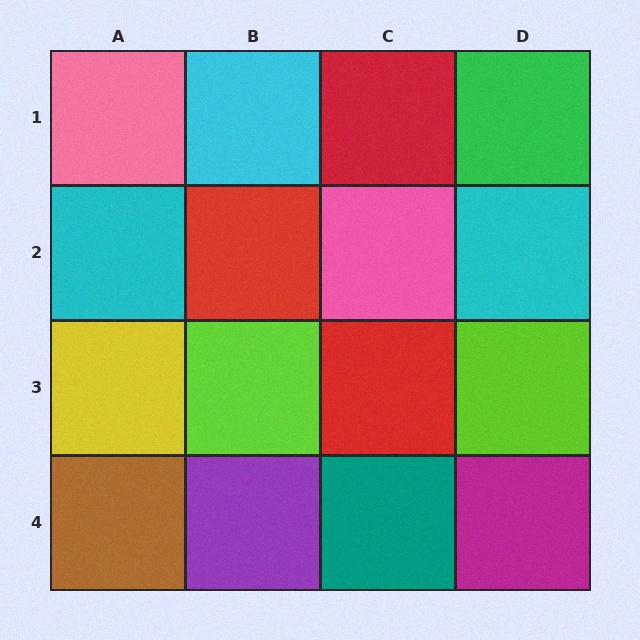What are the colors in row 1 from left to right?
Pink, cyan, red, green.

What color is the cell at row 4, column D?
Magenta.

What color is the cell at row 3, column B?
Lime.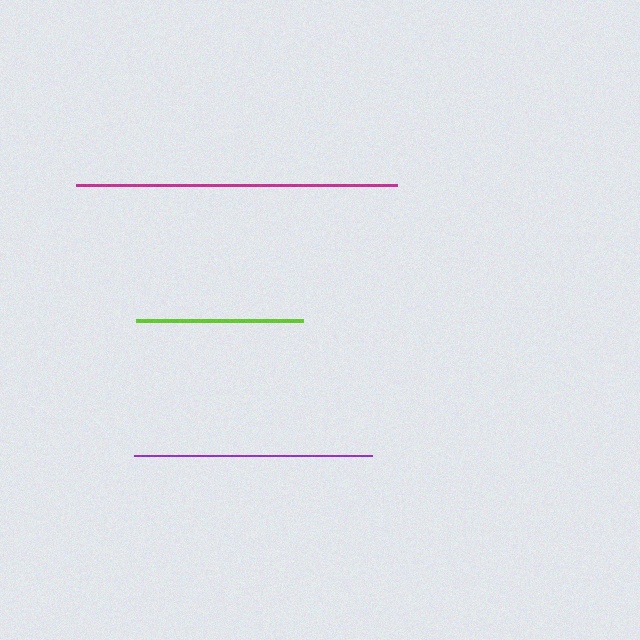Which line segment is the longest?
The magenta line is the longest at approximately 322 pixels.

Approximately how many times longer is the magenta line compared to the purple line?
The magenta line is approximately 1.4 times the length of the purple line.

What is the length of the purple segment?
The purple segment is approximately 238 pixels long.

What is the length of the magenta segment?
The magenta segment is approximately 322 pixels long.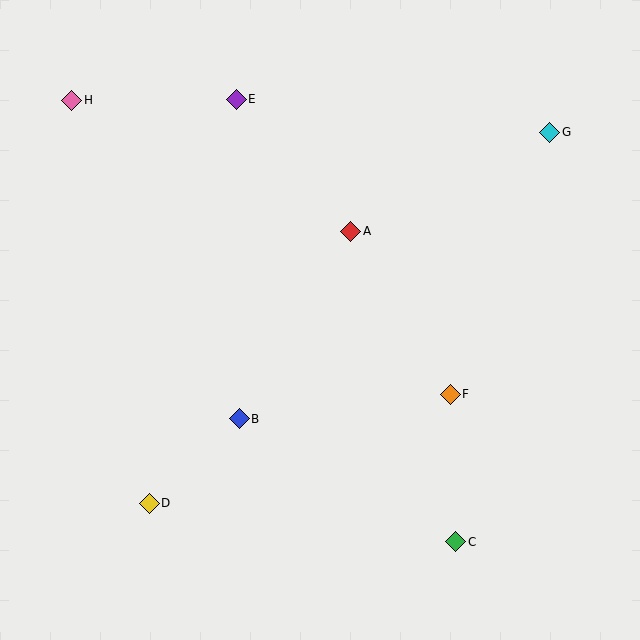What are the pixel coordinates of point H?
Point H is at (72, 100).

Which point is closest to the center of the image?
Point A at (351, 231) is closest to the center.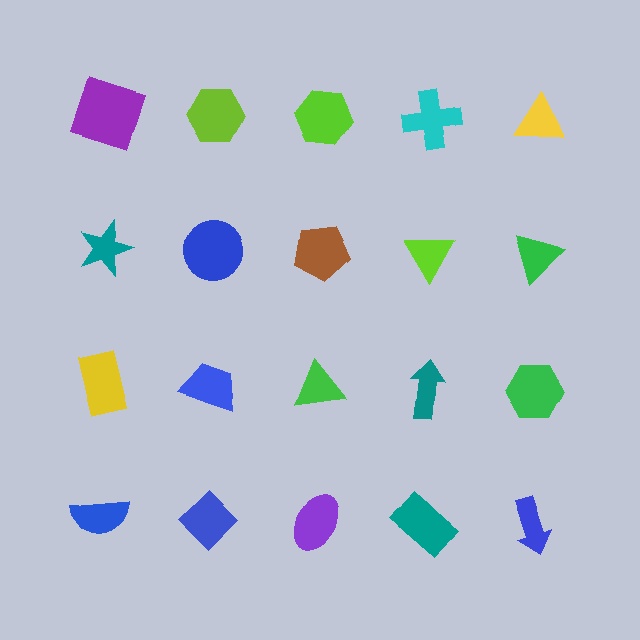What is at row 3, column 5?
A green hexagon.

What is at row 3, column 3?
A green triangle.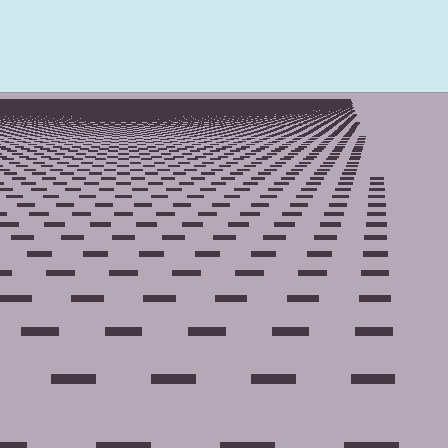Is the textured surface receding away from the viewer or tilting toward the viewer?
The surface is receding away from the viewer. Texture elements get smaller and denser toward the top.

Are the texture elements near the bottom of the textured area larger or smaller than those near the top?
Larger. Near the bottom, elements are closer to the viewer and appear at a bigger on-screen size.